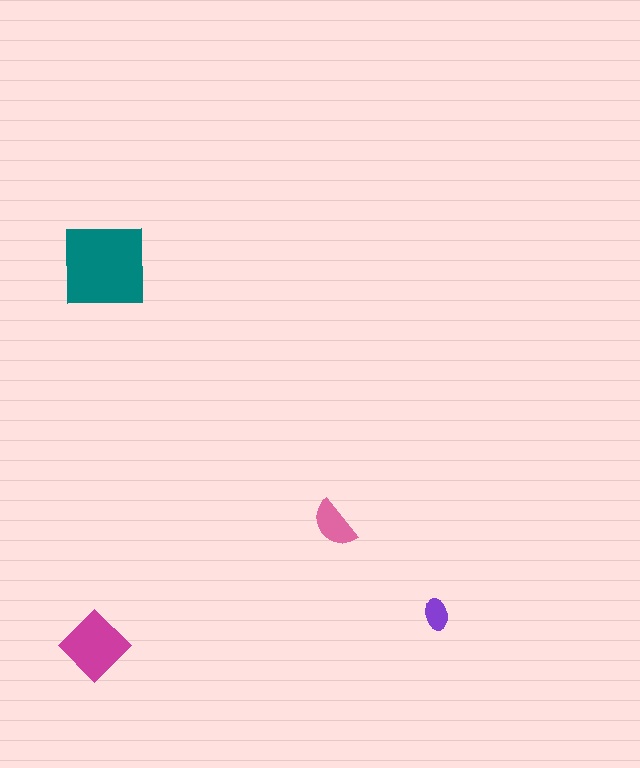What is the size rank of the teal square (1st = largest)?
1st.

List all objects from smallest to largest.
The purple ellipse, the pink semicircle, the magenta diamond, the teal square.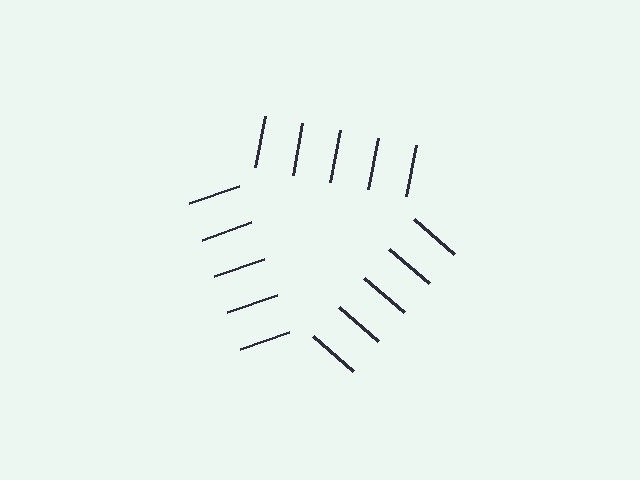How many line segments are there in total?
15 — 5 along each of the 3 edges.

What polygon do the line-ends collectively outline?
An illusory triangle — the line segments terminate on its edges but no continuous stroke is drawn.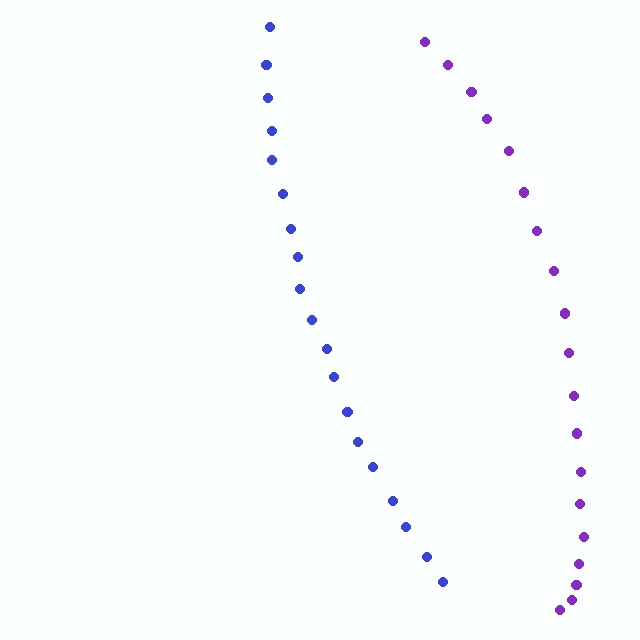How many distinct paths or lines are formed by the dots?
There are 2 distinct paths.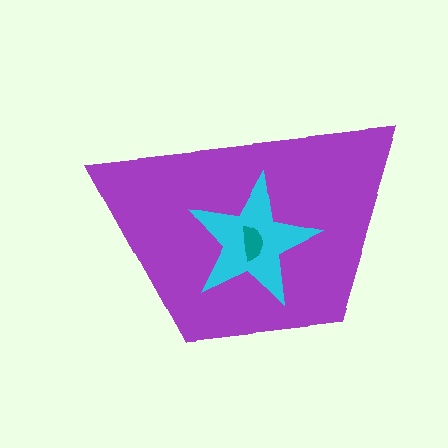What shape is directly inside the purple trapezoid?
The cyan star.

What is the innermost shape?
The teal semicircle.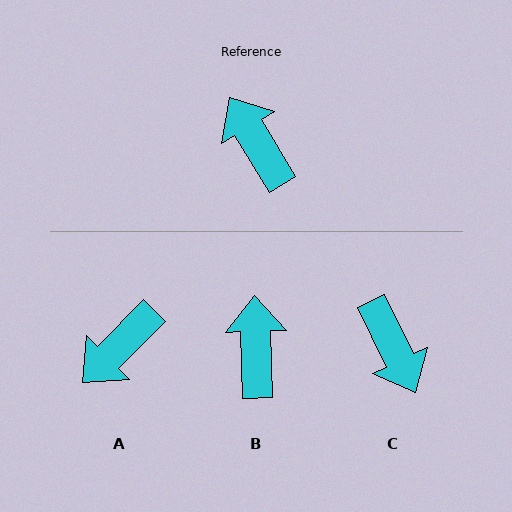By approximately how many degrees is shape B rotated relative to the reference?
Approximately 30 degrees clockwise.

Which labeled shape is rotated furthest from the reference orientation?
C, about 175 degrees away.